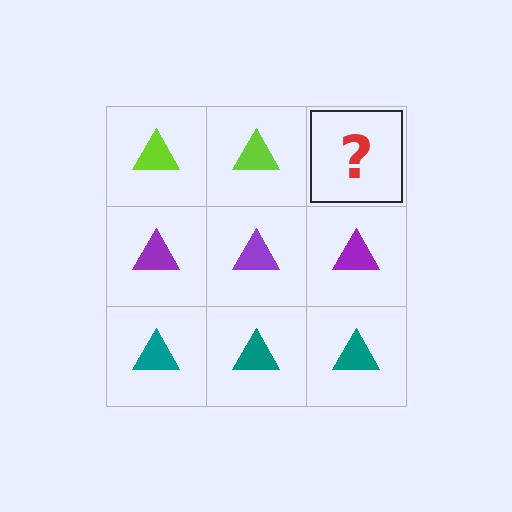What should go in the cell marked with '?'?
The missing cell should contain a lime triangle.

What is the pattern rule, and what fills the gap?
The rule is that each row has a consistent color. The gap should be filled with a lime triangle.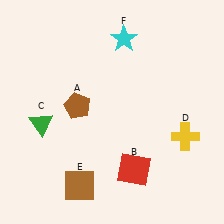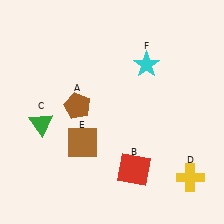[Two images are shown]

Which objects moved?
The objects that moved are: the yellow cross (D), the brown square (E), the cyan star (F).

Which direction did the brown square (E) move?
The brown square (E) moved up.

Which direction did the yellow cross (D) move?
The yellow cross (D) moved down.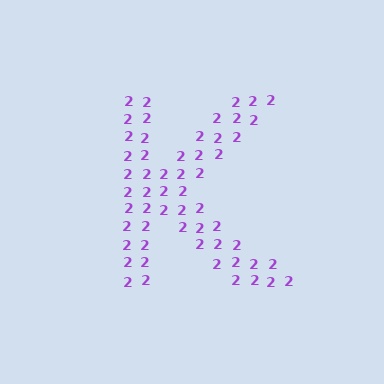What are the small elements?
The small elements are digit 2's.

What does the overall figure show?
The overall figure shows the letter K.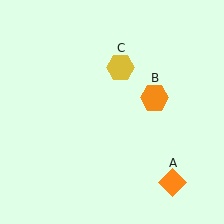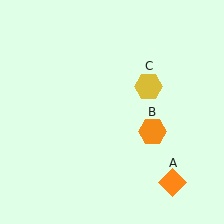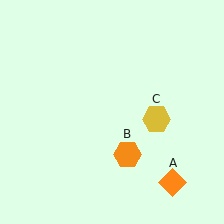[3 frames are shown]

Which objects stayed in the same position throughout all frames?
Orange diamond (object A) remained stationary.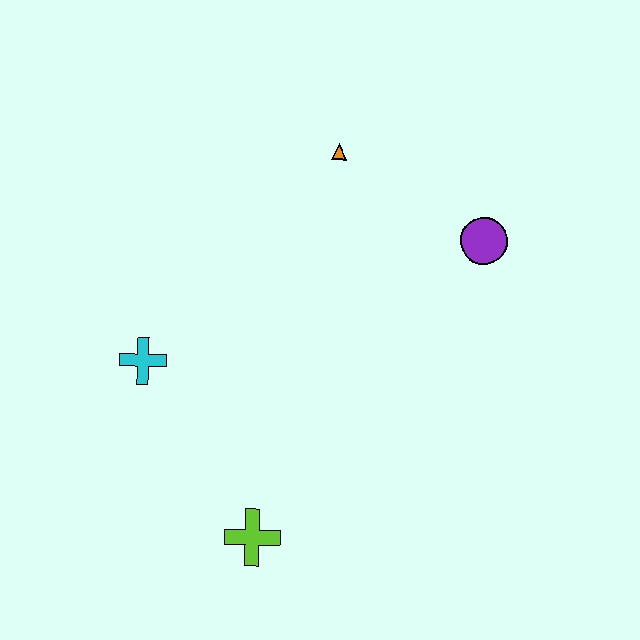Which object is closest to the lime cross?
The cyan cross is closest to the lime cross.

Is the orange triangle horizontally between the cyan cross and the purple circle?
Yes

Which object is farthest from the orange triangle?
The lime cross is farthest from the orange triangle.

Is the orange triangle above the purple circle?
Yes